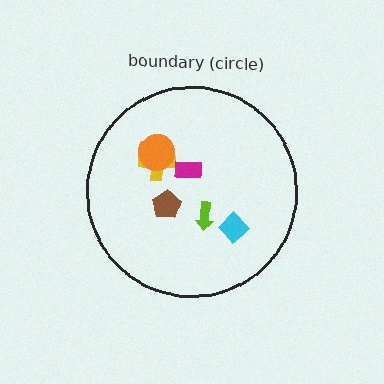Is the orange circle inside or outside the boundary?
Inside.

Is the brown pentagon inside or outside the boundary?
Inside.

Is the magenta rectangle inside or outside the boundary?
Inside.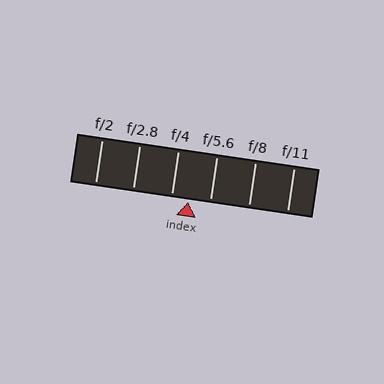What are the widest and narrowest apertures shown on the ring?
The widest aperture shown is f/2 and the narrowest is f/11.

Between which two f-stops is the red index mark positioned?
The index mark is between f/4 and f/5.6.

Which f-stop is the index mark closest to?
The index mark is closest to f/4.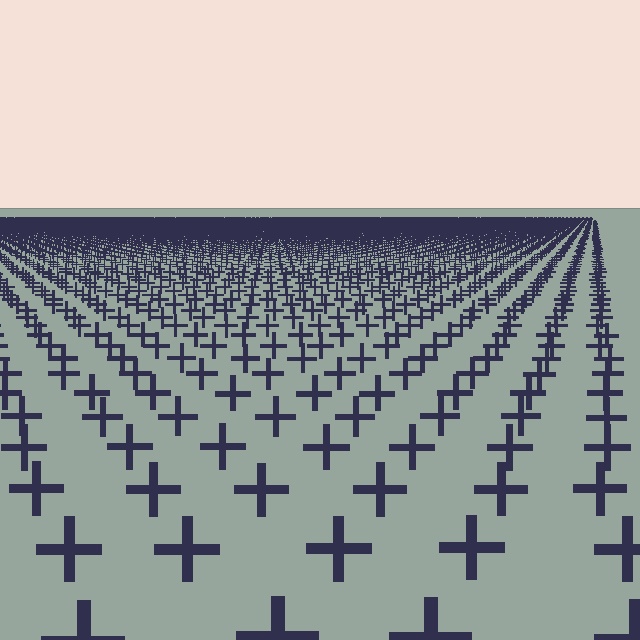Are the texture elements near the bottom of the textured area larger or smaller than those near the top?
Larger. Near the bottom, elements are closer to the viewer and appear at a bigger on-screen size.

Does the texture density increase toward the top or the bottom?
Density increases toward the top.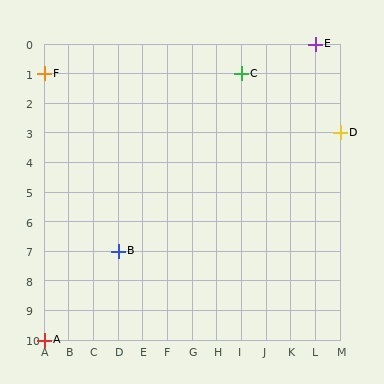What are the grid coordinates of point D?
Point D is at grid coordinates (M, 3).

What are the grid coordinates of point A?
Point A is at grid coordinates (A, 10).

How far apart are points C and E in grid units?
Points C and E are 3 columns and 1 row apart (about 3.2 grid units diagonally).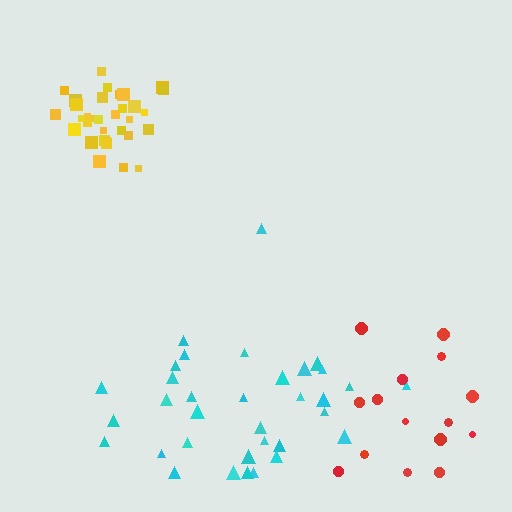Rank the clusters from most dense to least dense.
yellow, cyan, red.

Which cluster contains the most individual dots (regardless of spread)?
Cyan (34).